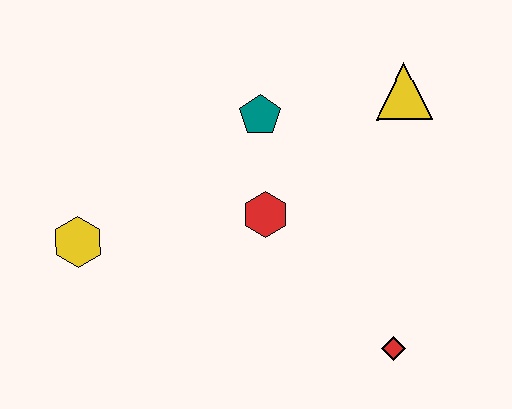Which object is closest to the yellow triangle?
The teal pentagon is closest to the yellow triangle.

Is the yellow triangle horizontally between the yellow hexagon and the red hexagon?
No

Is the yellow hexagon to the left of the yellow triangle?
Yes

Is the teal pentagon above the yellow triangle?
No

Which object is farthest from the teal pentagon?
The red diamond is farthest from the teal pentagon.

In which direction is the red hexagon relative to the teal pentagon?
The red hexagon is below the teal pentagon.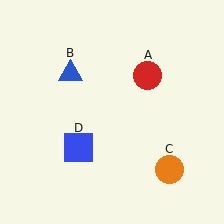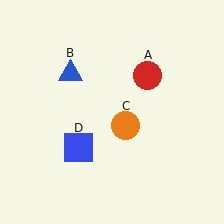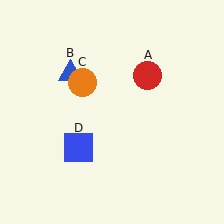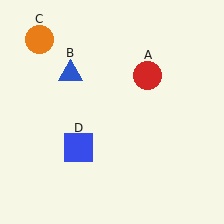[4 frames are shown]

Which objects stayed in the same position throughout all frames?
Red circle (object A) and blue triangle (object B) and blue square (object D) remained stationary.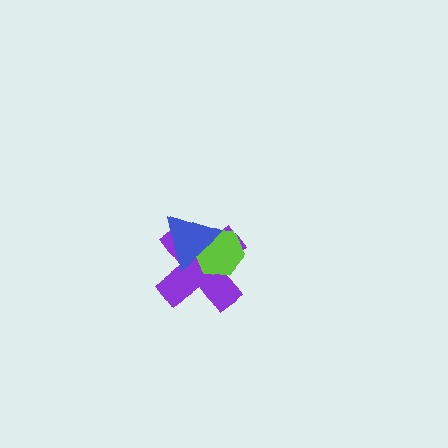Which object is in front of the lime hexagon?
The blue triangle is in front of the lime hexagon.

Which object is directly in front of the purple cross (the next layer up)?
The lime hexagon is directly in front of the purple cross.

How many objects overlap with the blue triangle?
2 objects overlap with the blue triangle.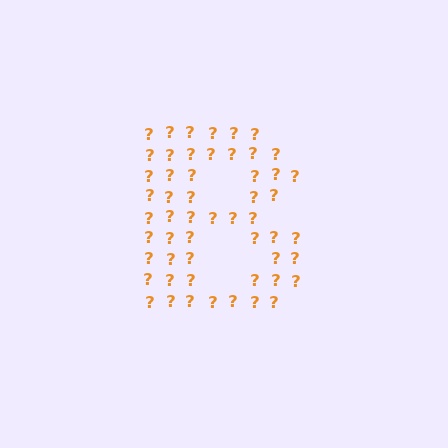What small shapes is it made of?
It is made of small question marks.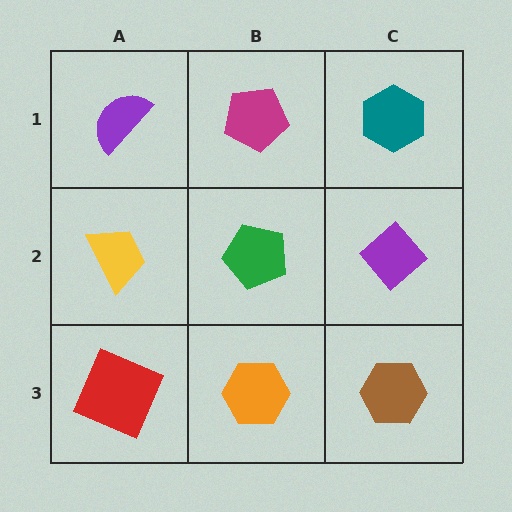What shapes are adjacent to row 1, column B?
A green pentagon (row 2, column B), a purple semicircle (row 1, column A), a teal hexagon (row 1, column C).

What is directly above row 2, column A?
A purple semicircle.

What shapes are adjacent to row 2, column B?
A magenta pentagon (row 1, column B), an orange hexagon (row 3, column B), a yellow trapezoid (row 2, column A), a purple diamond (row 2, column C).